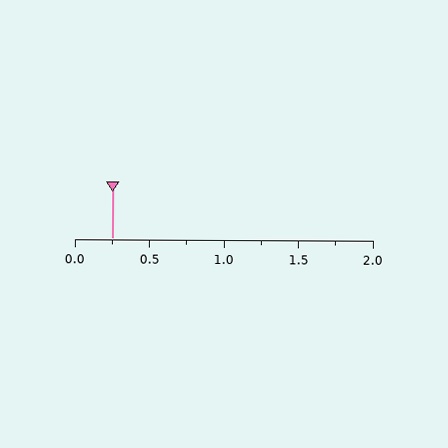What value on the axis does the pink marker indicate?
The marker indicates approximately 0.25.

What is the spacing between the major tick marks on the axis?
The major ticks are spaced 0.5 apart.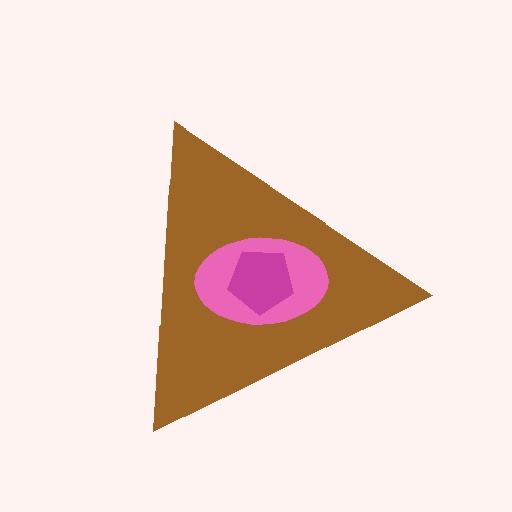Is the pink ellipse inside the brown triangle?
Yes.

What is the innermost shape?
The magenta pentagon.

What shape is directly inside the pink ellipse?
The magenta pentagon.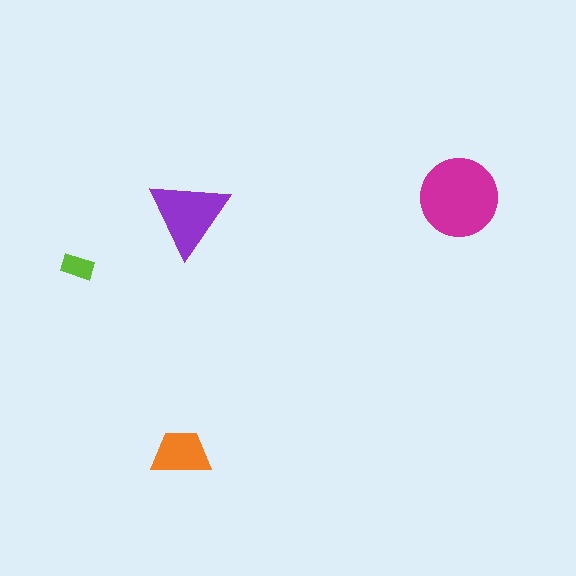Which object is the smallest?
The lime rectangle.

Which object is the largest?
The magenta circle.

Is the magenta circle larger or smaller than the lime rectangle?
Larger.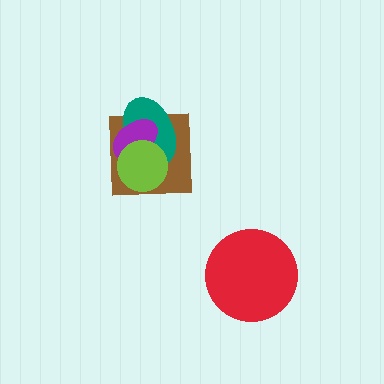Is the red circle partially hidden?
No, no other shape covers it.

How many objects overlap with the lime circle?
3 objects overlap with the lime circle.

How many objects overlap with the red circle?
0 objects overlap with the red circle.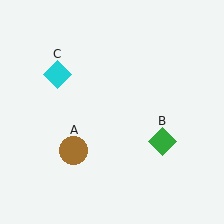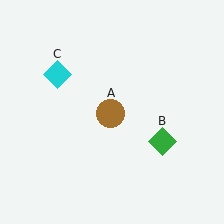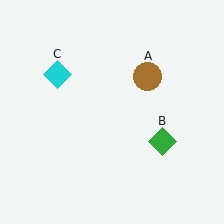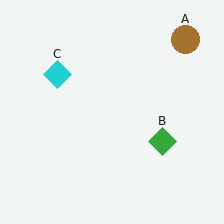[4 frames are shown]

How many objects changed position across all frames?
1 object changed position: brown circle (object A).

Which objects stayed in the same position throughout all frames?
Green diamond (object B) and cyan diamond (object C) remained stationary.